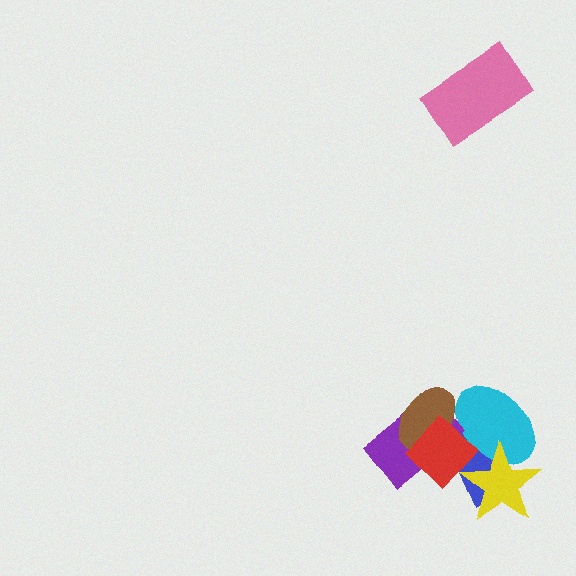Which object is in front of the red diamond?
The yellow star is in front of the red diamond.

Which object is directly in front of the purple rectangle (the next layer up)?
The brown ellipse is directly in front of the purple rectangle.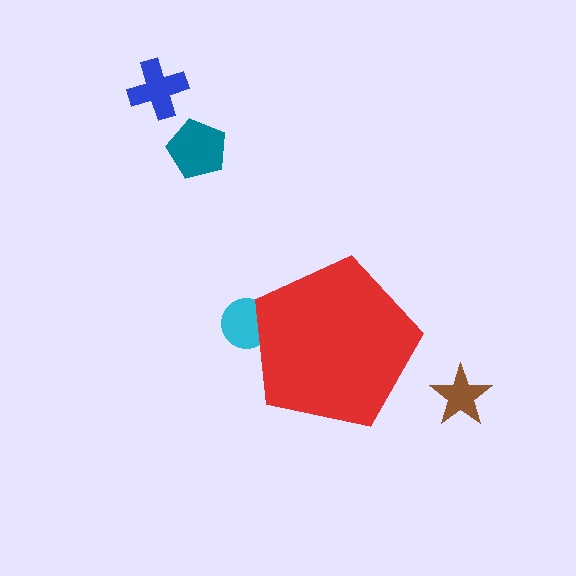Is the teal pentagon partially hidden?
No, the teal pentagon is fully visible.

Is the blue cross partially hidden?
No, the blue cross is fully visible.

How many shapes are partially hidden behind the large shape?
1 shape is partially hidden.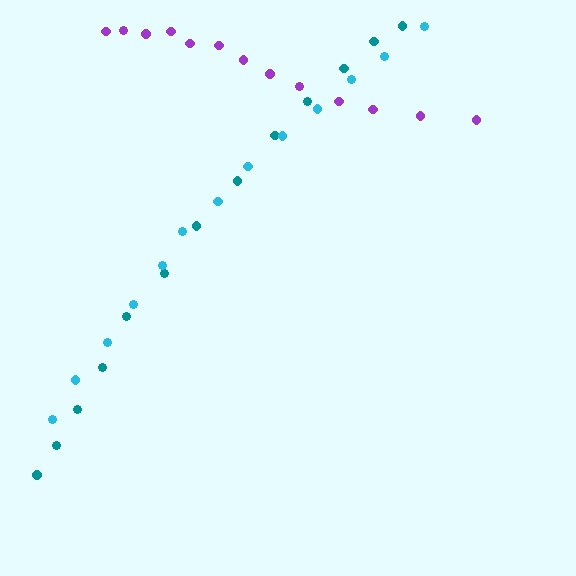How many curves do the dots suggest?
There are 3 distinct paths.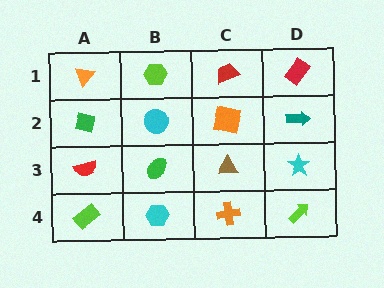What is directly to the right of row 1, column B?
A red trapezoid.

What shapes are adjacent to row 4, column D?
A cyan star (row 3, column D), an orange cross (row 4, column C).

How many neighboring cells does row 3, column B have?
4.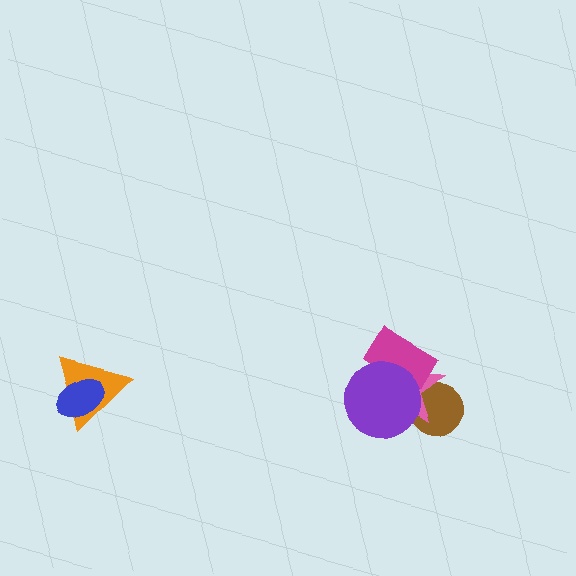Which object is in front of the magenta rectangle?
The purple circle is in front of the magenta rectangle.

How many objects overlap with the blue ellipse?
1 object overlaps with the blue ellipse.